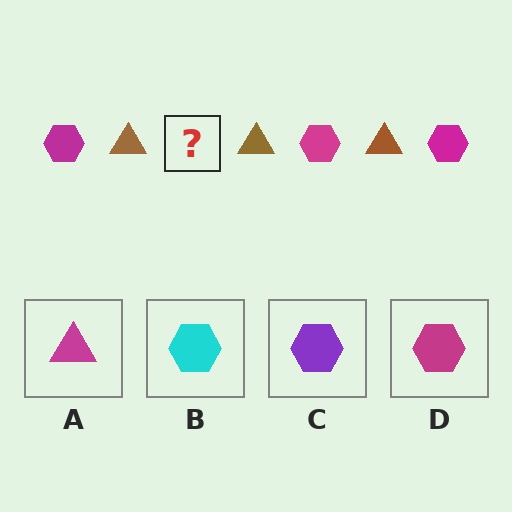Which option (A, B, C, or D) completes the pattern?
D.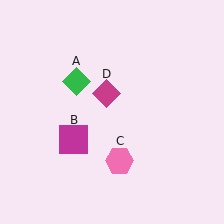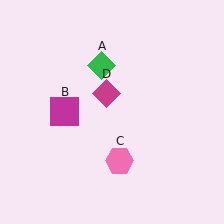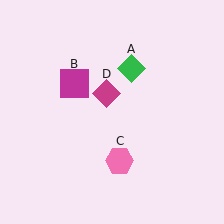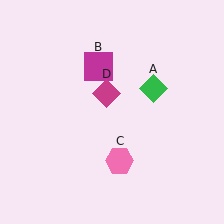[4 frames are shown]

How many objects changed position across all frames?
2 objects changed position: green diamond (object A), magenta square (object B).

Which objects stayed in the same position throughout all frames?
Pink hexagon (object C) and magenta diamond (object D) remained stationary.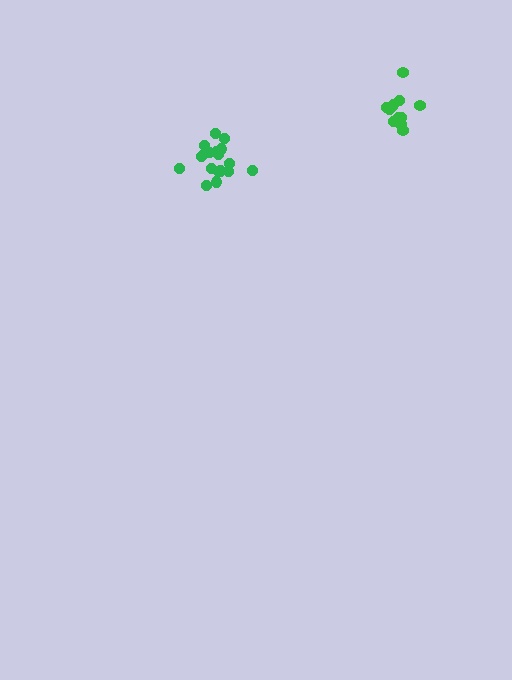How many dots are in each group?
Group 1: 18 dots, Group 2: 12 dots (30 total).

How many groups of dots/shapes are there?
There are 2 groups.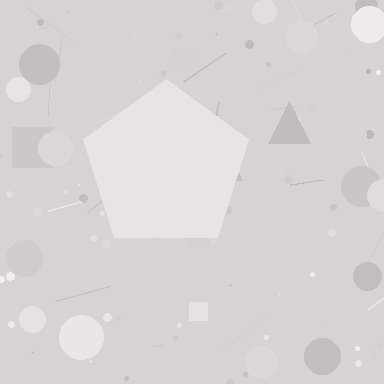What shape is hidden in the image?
A pentagon is hidden in the image.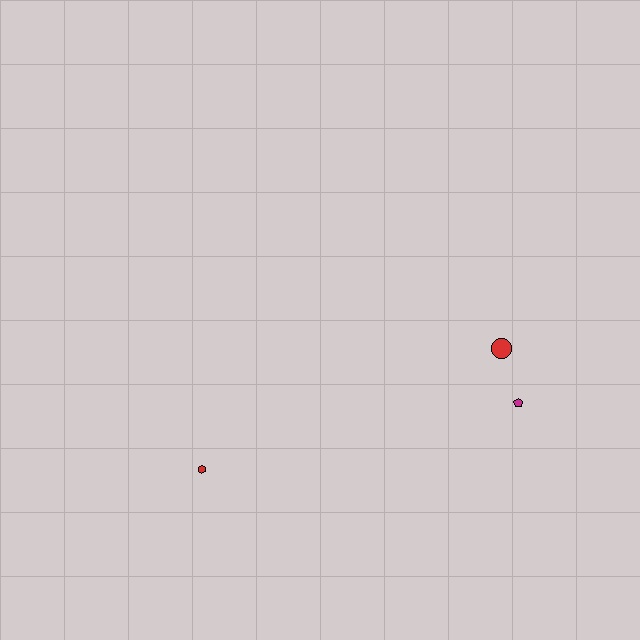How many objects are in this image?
There are 3 objects.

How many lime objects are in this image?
There are no lime objects.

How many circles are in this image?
There is 1 circle.